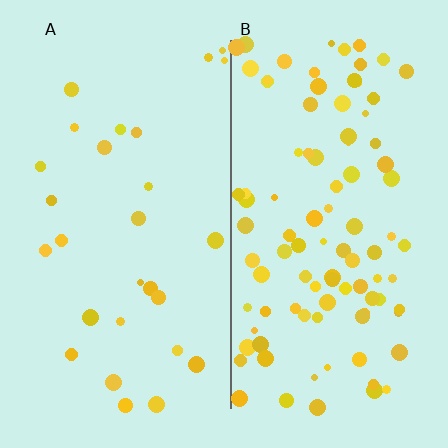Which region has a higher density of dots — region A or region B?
B (the right).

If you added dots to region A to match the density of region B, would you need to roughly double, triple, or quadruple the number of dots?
Approximately triple.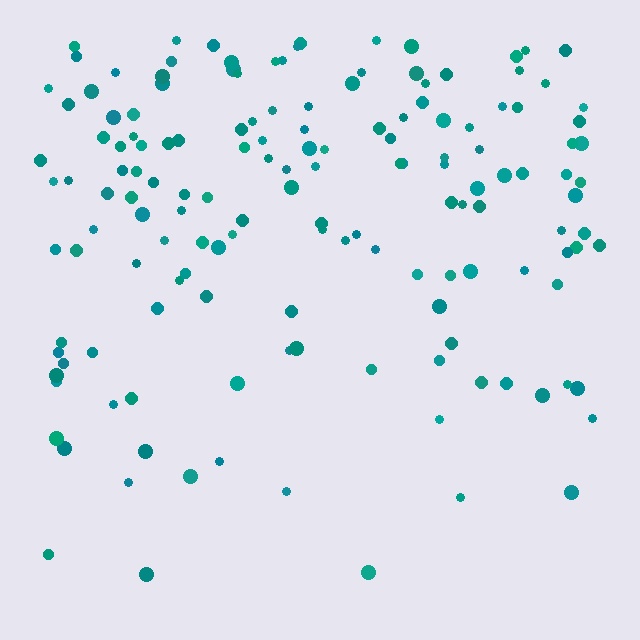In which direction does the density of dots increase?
From bottom to top, with the top side densest.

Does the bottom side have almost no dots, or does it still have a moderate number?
Still a moderate number, just noticeably fewer than the top.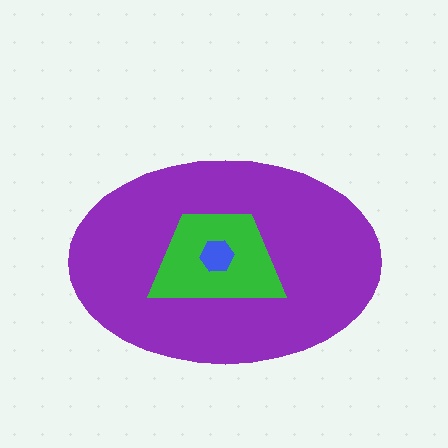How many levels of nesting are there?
3.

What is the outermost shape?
The purple ellipse.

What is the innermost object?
The blue hexagon.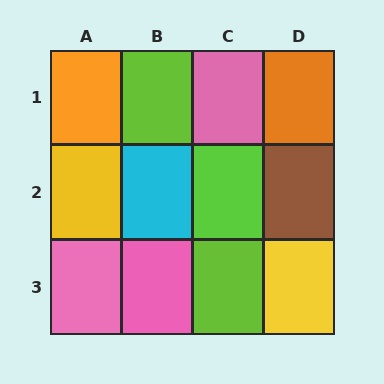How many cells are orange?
2 cells are orange.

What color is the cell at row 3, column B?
Pink.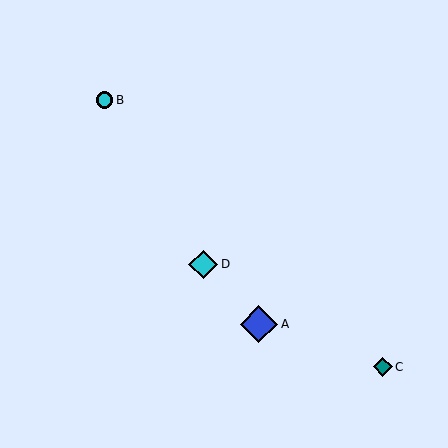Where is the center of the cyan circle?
The center of the cyan circle is at (105, 100).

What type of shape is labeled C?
Shape C is a teal diamond.